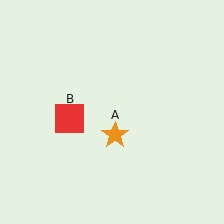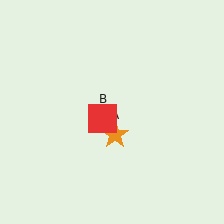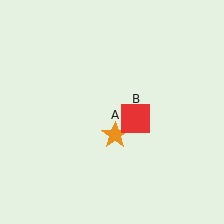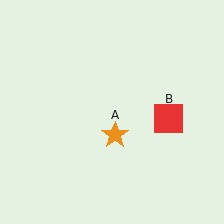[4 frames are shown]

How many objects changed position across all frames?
1 object changed position: red square (object B).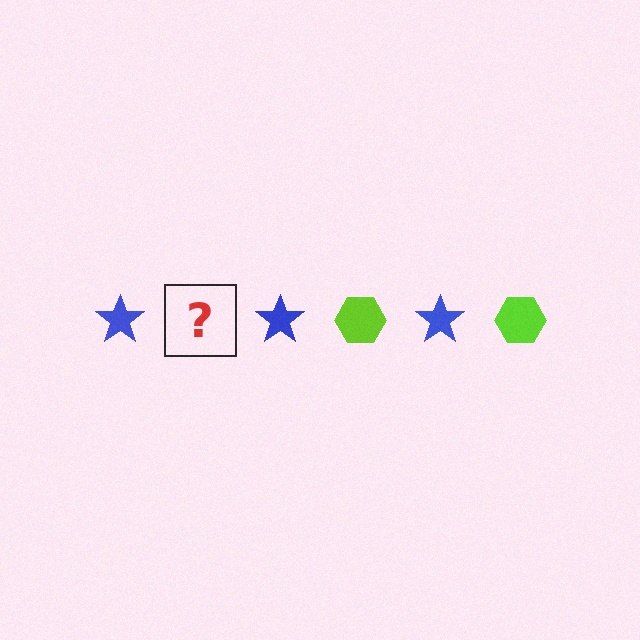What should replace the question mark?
The question mark should be replaced with a lime hexagon.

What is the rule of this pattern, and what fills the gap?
The rule is that the pattern alternates between blue star and lime hexagon. The gap should be filled with a lime hexagon.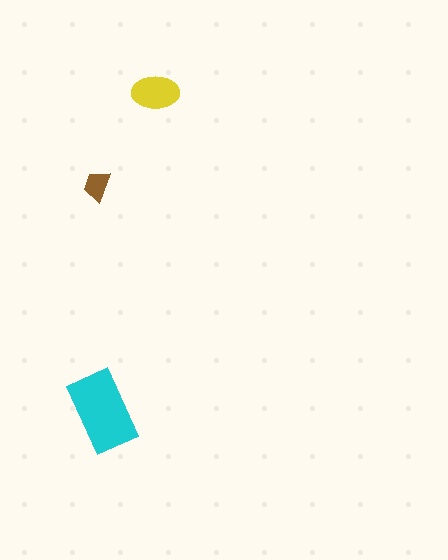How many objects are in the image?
There are 3 objects in the image.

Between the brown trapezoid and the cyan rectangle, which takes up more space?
The cyan rectangle.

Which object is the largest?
The cyan rectangle.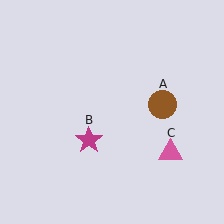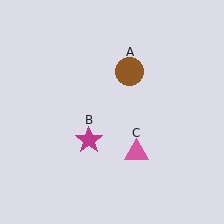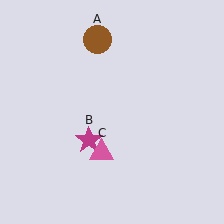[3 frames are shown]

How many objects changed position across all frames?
2 objects changed position: brown circle (object A), pink triangle (object C).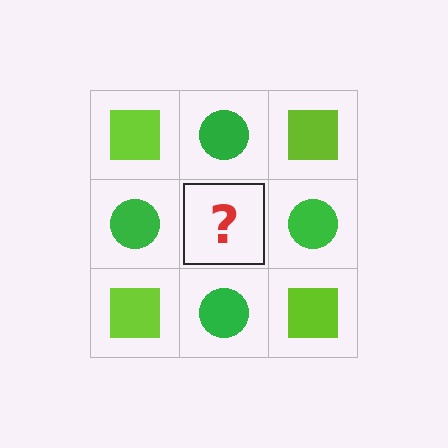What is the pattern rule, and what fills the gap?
The rule is that it alternates lime square and green circle in a checkerboard pattern. The gap should be filled with a lime square.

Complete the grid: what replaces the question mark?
The question mark should be replaced with a lime square.